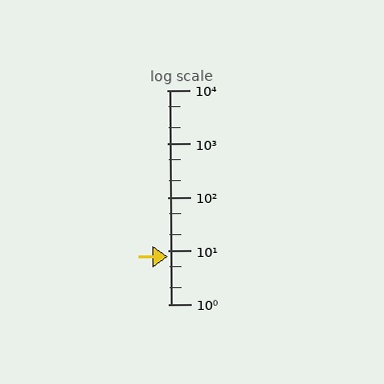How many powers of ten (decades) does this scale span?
The scale spans 4 decades, from 1 to 10000.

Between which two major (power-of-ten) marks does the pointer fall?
The pointer is between 1 and 10.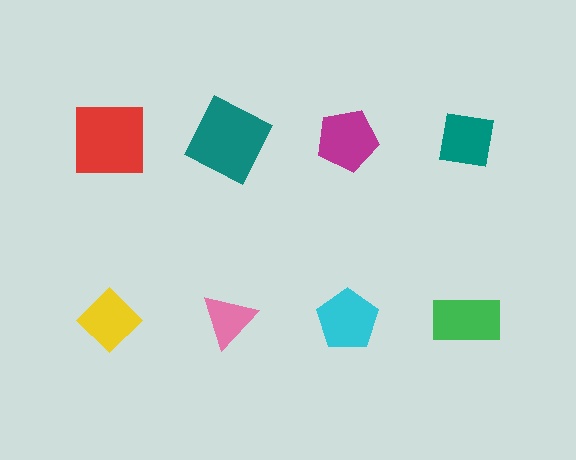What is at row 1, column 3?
A magenta pentagon.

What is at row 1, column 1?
A red square.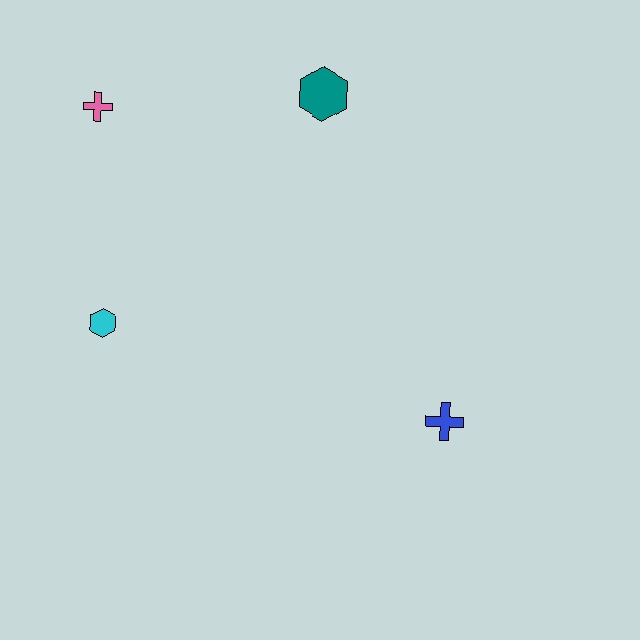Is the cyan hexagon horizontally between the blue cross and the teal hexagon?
No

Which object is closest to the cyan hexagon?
The pink cross is closest to the cyan hexagon.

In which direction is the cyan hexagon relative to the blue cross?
The cyan hexagon is to the left of the blue cross.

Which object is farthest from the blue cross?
The pink cross is farthest from the blue cross.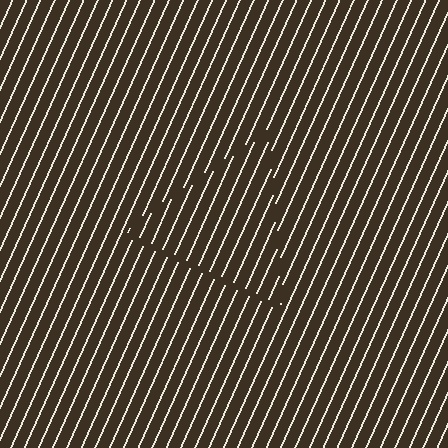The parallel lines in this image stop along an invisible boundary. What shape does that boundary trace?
An illusory triangle. The interior of the shape contains the same grating, shifted by half a period — the contour is defined by the phase discontinuity where line-ends from the inner and outer gratings abut.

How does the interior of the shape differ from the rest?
The interior of the shape contains the same grating, shifted by half a period — the contour is defined by the phase discontinuity where line-ends from the inner and outer gratings abut.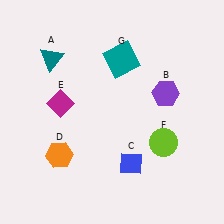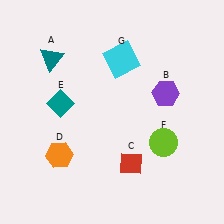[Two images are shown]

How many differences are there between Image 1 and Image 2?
There are 3 differences between the two images.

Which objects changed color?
C changed from blue to red. E changed from magenta to teal. G changed from teal to cyan.